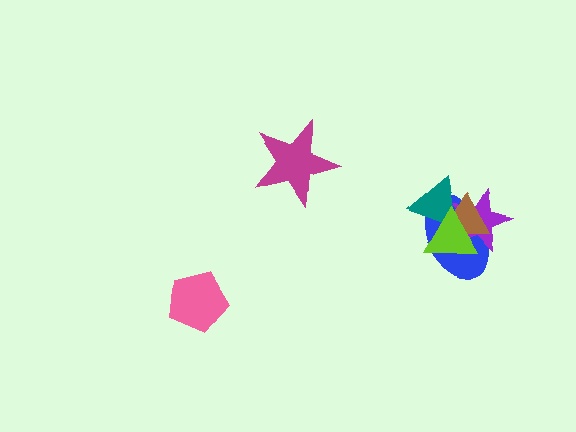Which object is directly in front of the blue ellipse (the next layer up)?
The purple star is directly in front of the blue ellipse.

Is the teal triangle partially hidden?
Yes, it is partially covered by another shape.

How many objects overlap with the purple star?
4 objects overlap with the purple star.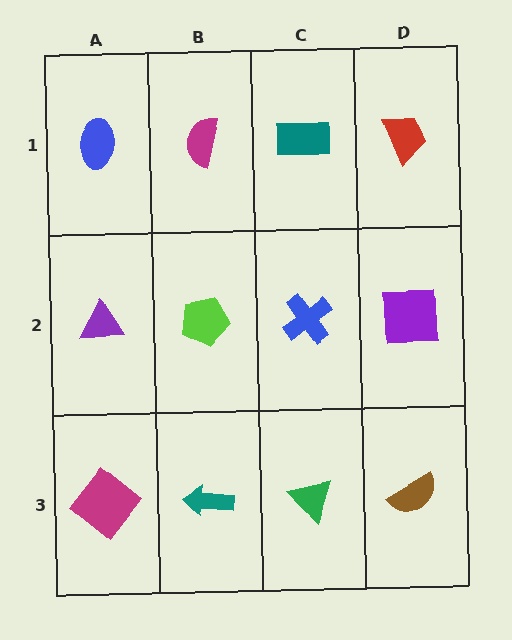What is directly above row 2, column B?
A magenta semicircle.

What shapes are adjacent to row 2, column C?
A teal rectangle (row 1, column C), a green triangle (row 3, column C), a lime pentagon (row 2, column B), a purple square (row 2, column D).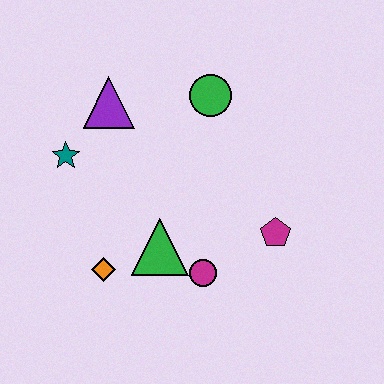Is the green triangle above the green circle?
No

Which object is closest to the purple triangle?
The teal star is closest to the purple triangle.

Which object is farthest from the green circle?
The orange diamond is farthest from the green circle.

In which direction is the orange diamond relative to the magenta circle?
The orange diamond is to the left of the magenta circle.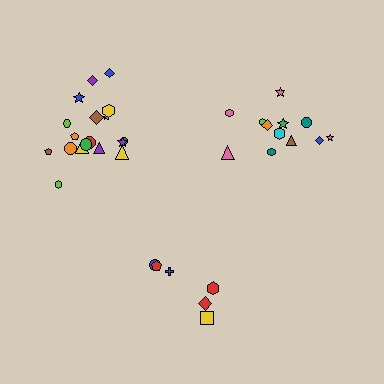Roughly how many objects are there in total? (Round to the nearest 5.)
Roughly 35 objects in total.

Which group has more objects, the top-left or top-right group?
The top-left group.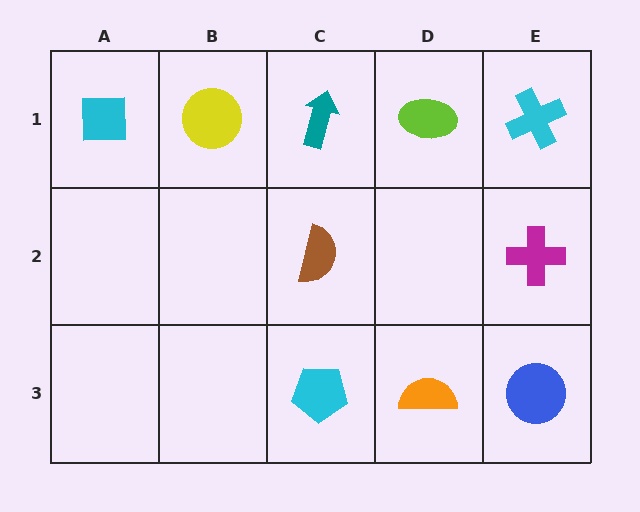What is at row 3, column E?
A blue circle.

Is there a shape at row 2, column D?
No, that cell is empty.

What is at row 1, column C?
A teal arrow.